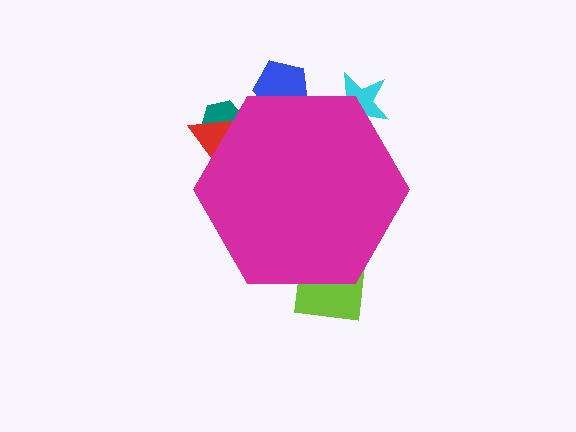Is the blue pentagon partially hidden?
Yes, the blue pentagon is partially hidden behind the magenta hexagon.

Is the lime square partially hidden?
Yes, the lime square is partially hidden behind the magenta hexagon.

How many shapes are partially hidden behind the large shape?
5 shapes are partially hidden.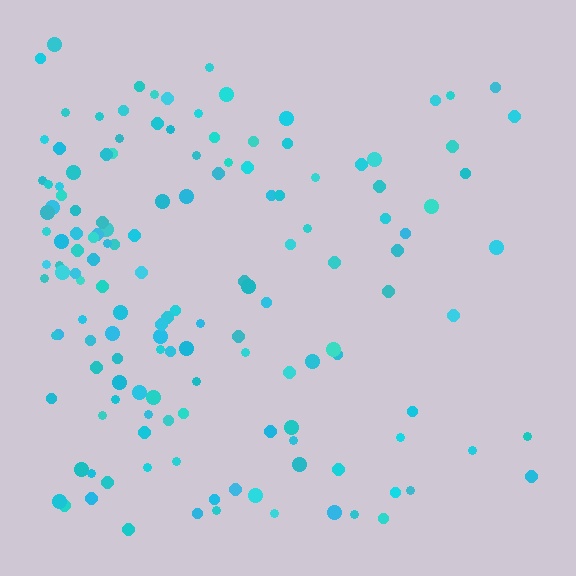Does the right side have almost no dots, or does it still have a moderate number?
Still a moderate number, just noticeably fewer than the left.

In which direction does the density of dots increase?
From right to left, with the left side densest.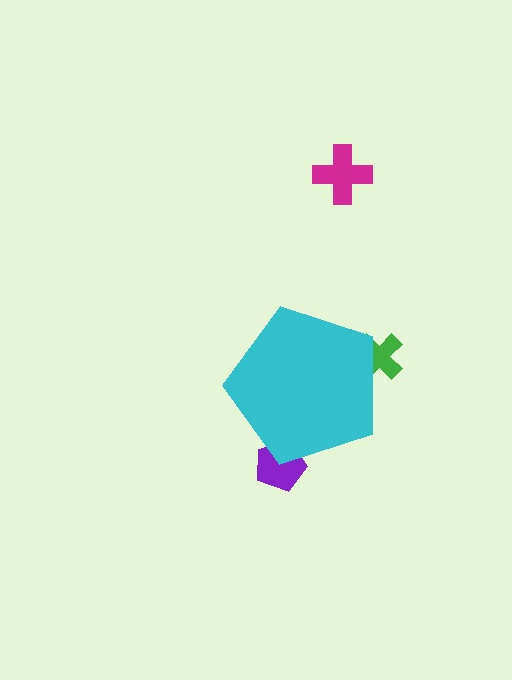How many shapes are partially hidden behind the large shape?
2 shapes are partially hidden.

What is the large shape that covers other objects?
A cyan pentagon.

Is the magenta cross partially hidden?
No, the magenta cross is fully visible.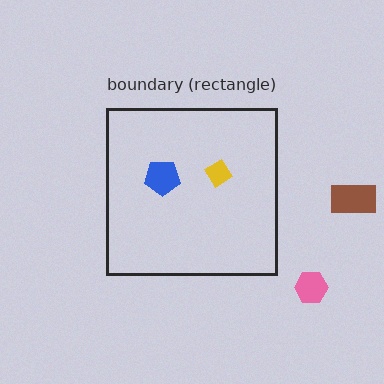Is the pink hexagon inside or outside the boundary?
Outside.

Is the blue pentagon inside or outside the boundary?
Inside.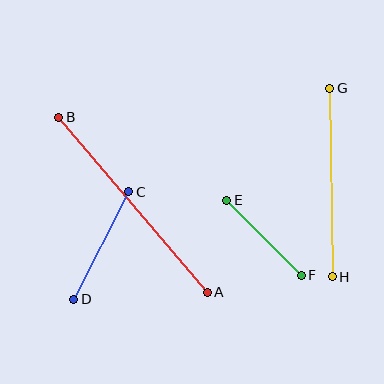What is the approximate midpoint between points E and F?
The midpoint is at approximately (264, 238) pixels.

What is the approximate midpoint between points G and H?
The midpoint is at approximately (331, 182) pixels.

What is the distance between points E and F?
The distance is approximately 106 pixels.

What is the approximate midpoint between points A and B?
The midpoint is at approximately (133, 205) pixels.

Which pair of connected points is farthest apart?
Points A and B are farthest apart.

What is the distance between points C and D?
The distance is approximately 121 pixels.